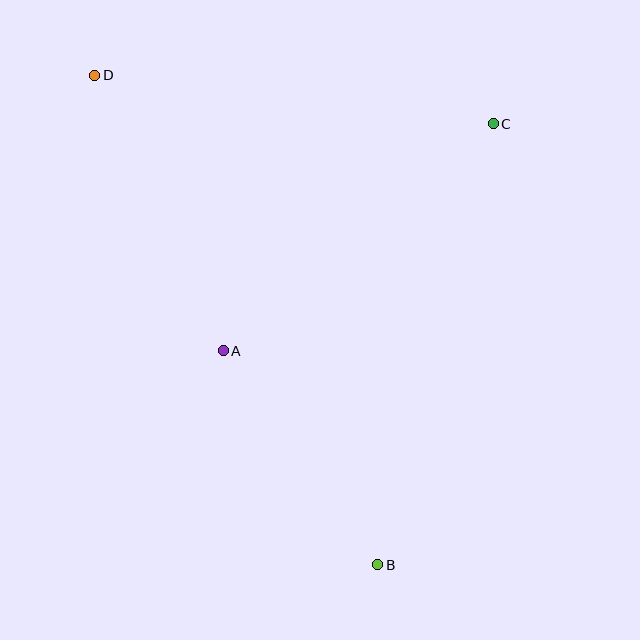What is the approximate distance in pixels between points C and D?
The distance between C and D is approximately 402 pixels.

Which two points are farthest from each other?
Points B and D are farthest from each other.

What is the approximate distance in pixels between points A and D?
The distance between A and D is approximately 304 pixels.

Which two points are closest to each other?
Points A and B are closest to each other.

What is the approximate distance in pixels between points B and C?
The distance between B and C is approximately 456 pixels.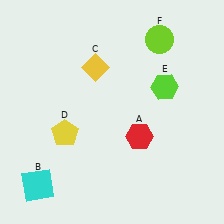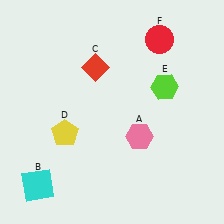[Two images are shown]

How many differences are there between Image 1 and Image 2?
There are 3 differences between the two images.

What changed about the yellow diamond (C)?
In Image 1, C is yellow. In Image 2, it changed to red.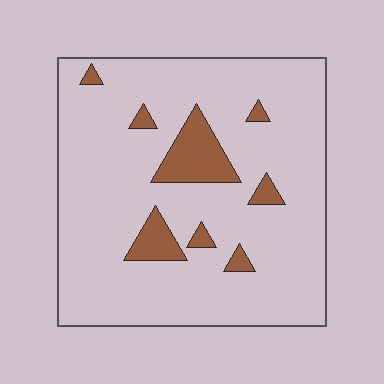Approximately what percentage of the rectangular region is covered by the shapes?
Approximately 10%.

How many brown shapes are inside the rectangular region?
8.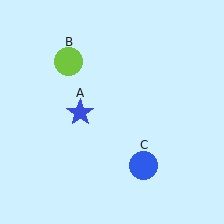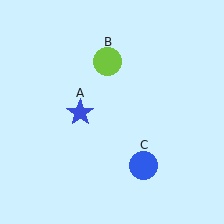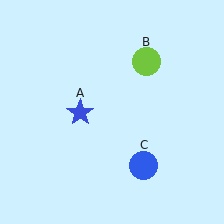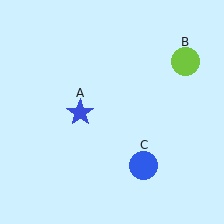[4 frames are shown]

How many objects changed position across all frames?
1 object changed position: lime circle (object B).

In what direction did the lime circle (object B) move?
The lime circle (object B) moved right.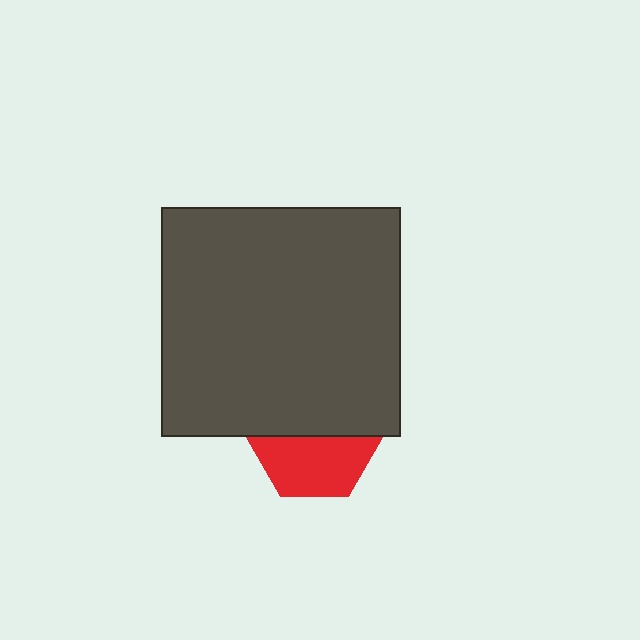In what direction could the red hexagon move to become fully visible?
The red hexagon could move down. That would shift it out from behind the dark gray rectangle entirely.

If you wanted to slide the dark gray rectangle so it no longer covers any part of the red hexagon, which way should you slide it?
Slide it up — that is the most direct way to separate the two shapes.